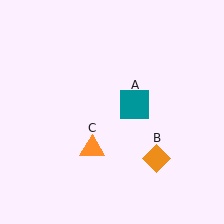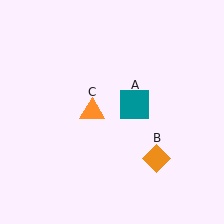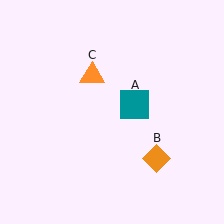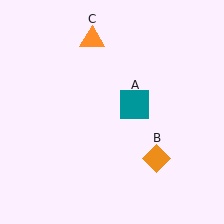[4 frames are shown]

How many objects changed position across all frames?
1 object changed position: orange triangle (object C).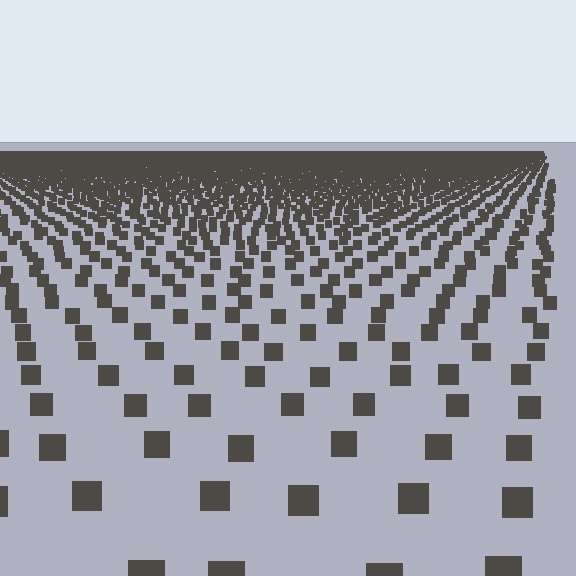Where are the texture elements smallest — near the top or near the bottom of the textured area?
Near the top.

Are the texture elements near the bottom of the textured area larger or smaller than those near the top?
Larger. Near the bottom, elements are closer to the viewer and appear at a bigger on-screen size.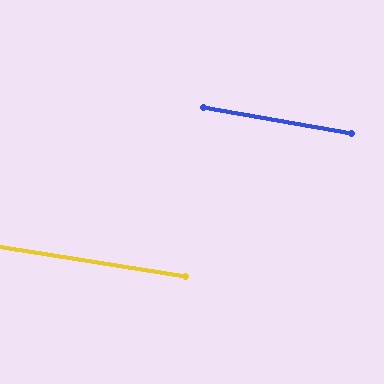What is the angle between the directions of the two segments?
Approximately 1 degree.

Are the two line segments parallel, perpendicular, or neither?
Parallel — their directions differ by only 0.6°.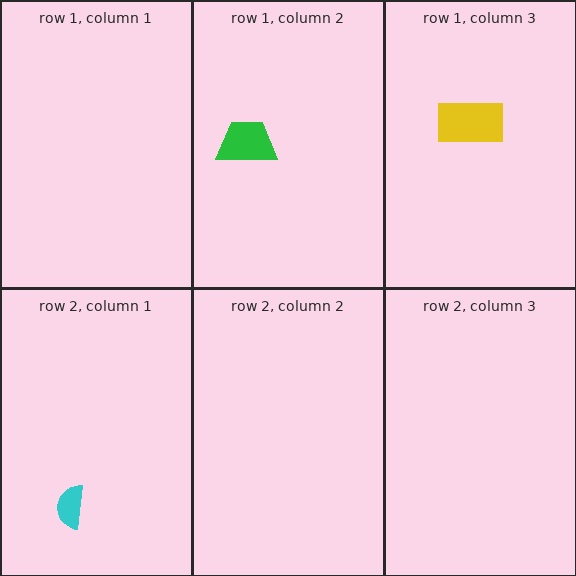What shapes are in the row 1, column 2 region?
The green trapezoid.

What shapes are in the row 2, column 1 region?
The cyan semicircle.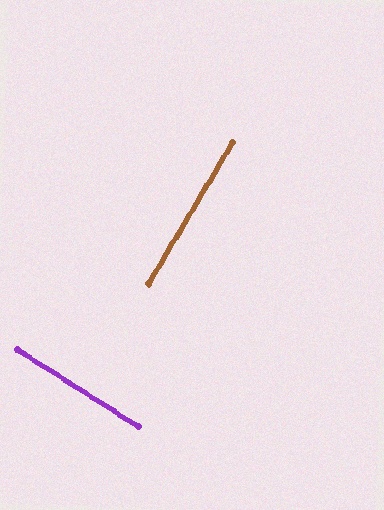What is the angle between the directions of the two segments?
Approximately 88 degrees.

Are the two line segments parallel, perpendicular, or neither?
Perpendicular — they meet at approximately 88°.